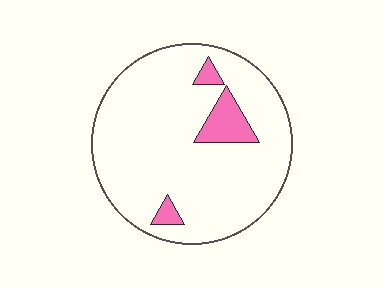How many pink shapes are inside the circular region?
3.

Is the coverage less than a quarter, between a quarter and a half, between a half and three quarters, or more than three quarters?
Less than a quarter.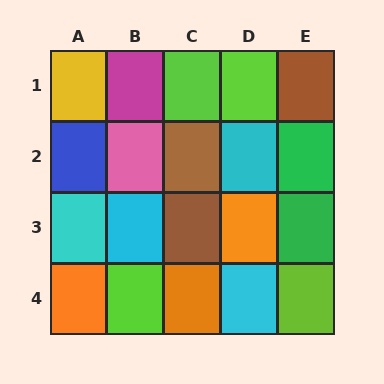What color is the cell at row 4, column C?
Orange.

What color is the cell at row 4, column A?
Orange.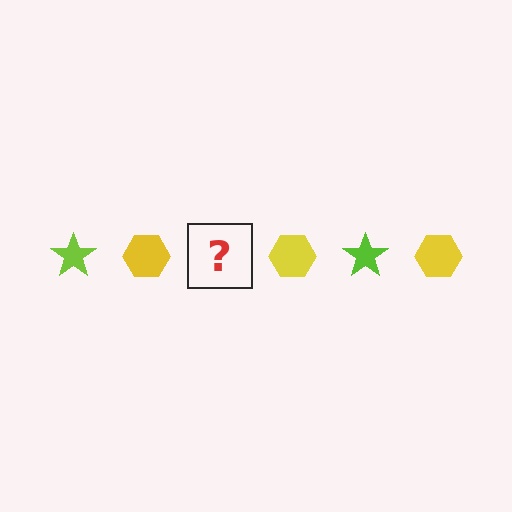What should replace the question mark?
The question mark should be replaced with a lime star.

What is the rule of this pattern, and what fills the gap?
The rule is that the pattern alternates between lime star and yellow hexagon. The gap should be filled with a lime star.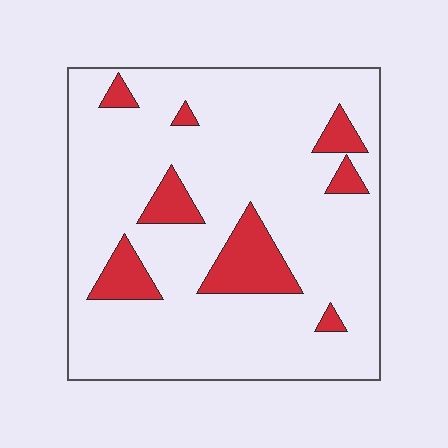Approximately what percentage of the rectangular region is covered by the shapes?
Approximately 15%.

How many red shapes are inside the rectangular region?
8.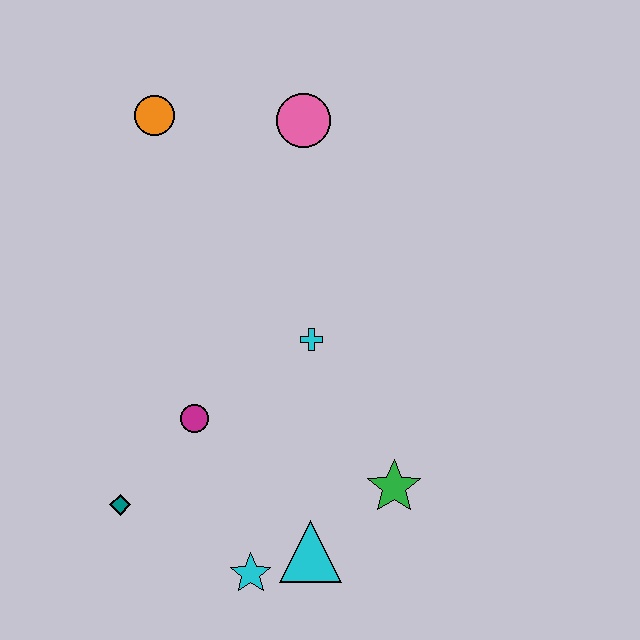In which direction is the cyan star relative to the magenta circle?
The cyan star is below the magenta circle.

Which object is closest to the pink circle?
The orange circle is closest to the pink circle.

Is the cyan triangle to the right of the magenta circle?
Yes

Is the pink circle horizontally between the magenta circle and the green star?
Yes